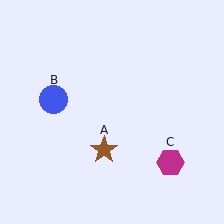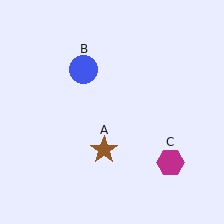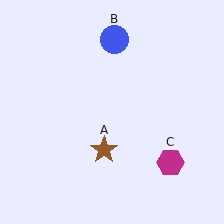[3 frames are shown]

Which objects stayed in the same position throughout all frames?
Brown star (object A) and magenta hexagon (object C) remained stationary.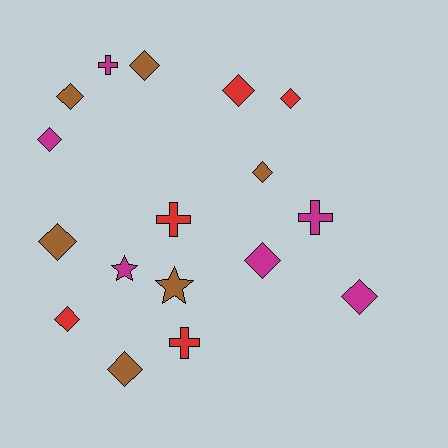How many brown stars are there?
There is 1 brown star.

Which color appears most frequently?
Magenta, with 6 objects.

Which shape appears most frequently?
Diamond, with 11 objects.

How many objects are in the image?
There are 17 objects.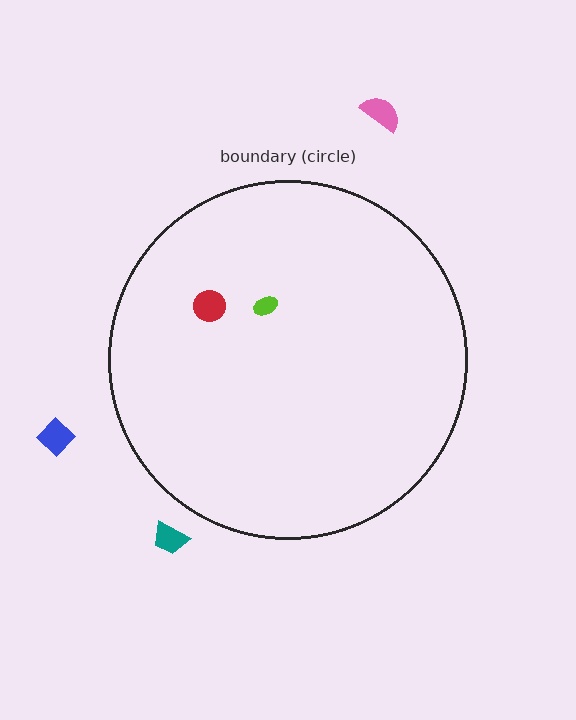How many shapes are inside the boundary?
2 inside, 3 outside.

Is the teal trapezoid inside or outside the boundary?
Outside.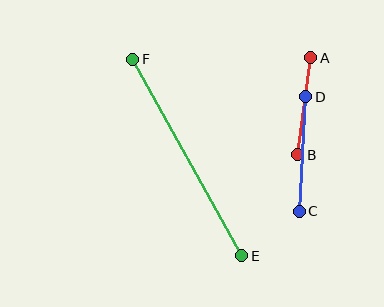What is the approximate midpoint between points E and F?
The midpoint is at approximately (187, 158) pixels.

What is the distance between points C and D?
The distance is approximately 115 pixels.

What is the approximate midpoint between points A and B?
The midpoint is at approximately (304, 106) pixels.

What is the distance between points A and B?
The distance is approximately 98 pixels.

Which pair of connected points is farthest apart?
Points E and F are farthest apart.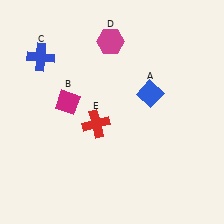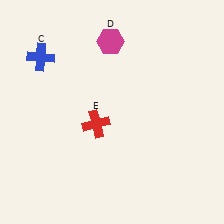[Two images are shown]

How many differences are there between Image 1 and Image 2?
There are 2 differences between the two images.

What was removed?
The magenta diamond (B), the blue diamond (A) were removed in Image 2.